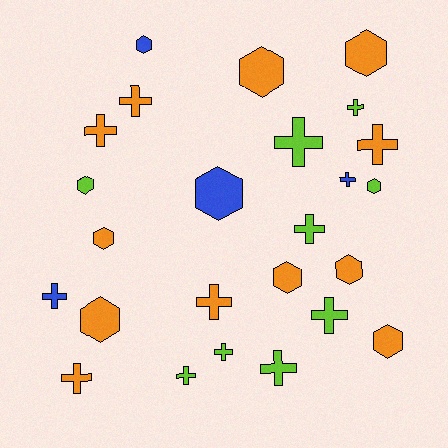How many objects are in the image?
There are 25 objects.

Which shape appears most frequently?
Cross, with 14 objects.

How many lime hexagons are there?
There are 2 lime hexagons.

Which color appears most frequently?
Orange, with 12 objects.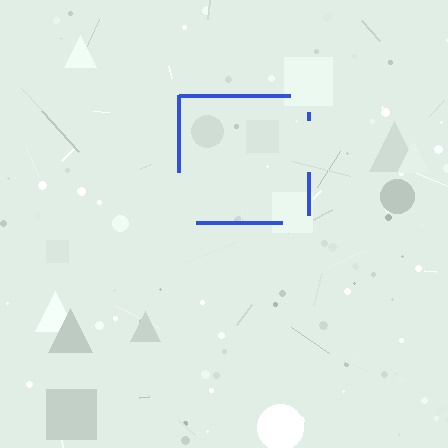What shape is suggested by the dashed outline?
The dashed outline suggests a square.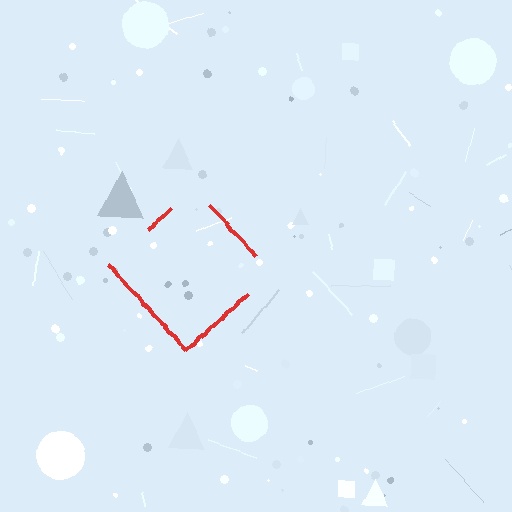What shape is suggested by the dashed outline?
The dashed outline suggests a diamond.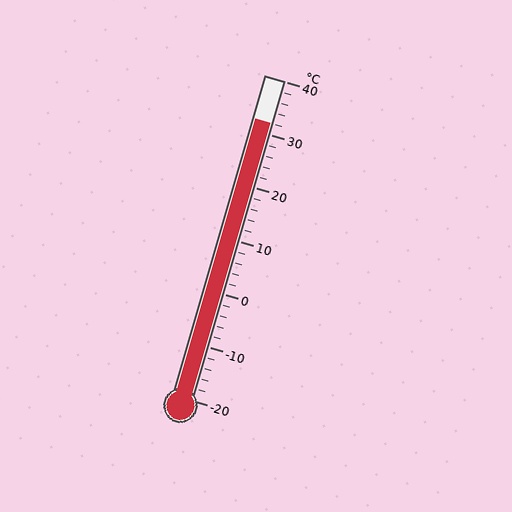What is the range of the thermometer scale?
The thermometer scale ranges from -20°C to 40°C.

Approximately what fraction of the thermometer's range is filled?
The thermometer is filled to approximately 85% of its range.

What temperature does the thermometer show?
The thermometer shows approximately 32°C.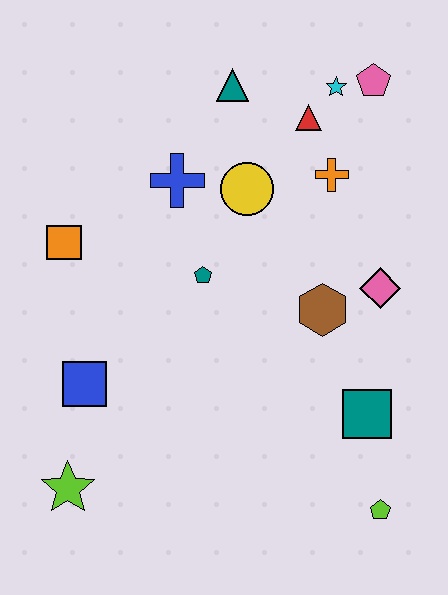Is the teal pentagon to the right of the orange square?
Yes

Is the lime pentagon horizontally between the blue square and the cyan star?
No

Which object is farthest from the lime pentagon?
The teal triangle is farthest from the lime pentagon.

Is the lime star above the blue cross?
No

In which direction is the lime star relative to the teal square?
The lime star is to the left of the teal square.